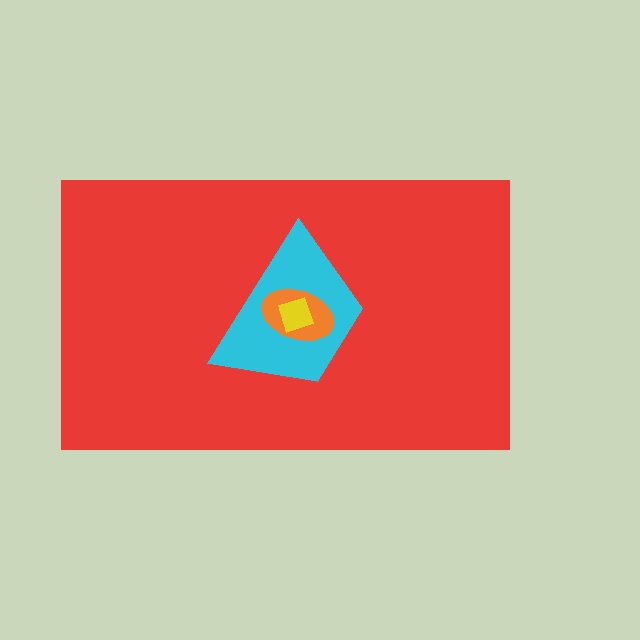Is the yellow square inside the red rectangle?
Yes.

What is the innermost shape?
The yellow square.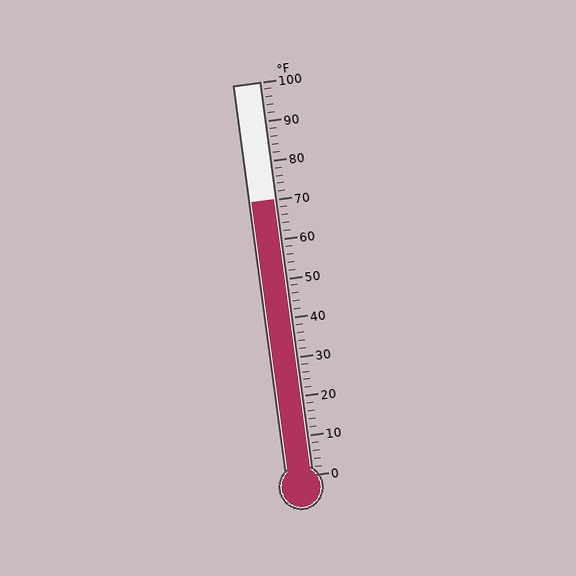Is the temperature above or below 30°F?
The temperature is above 30°F.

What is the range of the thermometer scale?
The thermometer scale ranges from 0°F to 100°F.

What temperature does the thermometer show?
The thermometer shows approximately 70°F.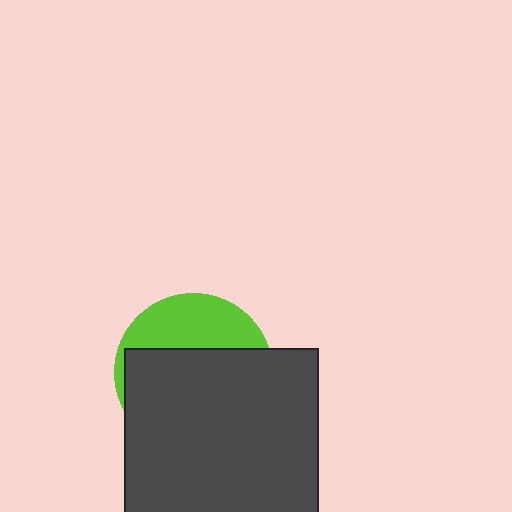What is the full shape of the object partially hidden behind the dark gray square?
The partially hidden object is a lime circle.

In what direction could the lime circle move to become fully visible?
The lime circle could move up. That would shift it out from behind the dark gray square entirely.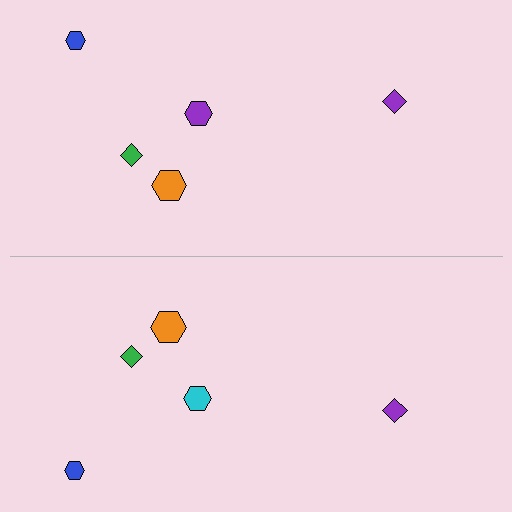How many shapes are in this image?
There are 10 shapes in this image.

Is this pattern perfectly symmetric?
No, the pattern is not perfectly symmetric. The cyan hexagon on the bottom side breaks the symmetry — its mirror counterpart is purple.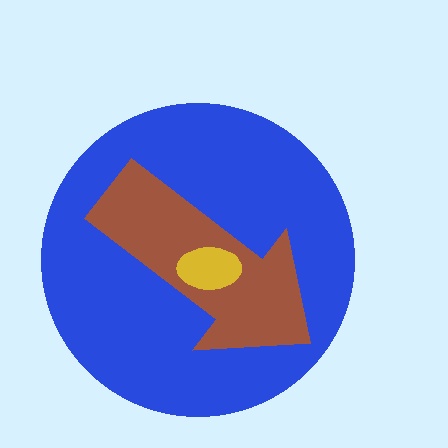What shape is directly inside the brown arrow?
The yellow ellipse.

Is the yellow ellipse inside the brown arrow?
Yes.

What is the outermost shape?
The blue circle.